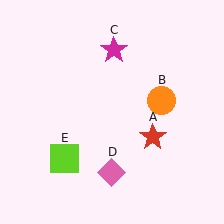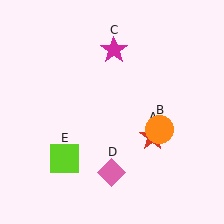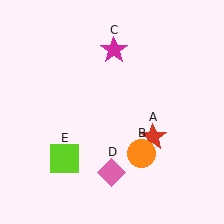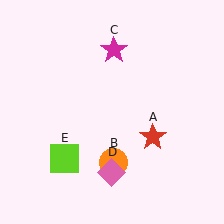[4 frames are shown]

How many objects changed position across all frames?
1 object changed position: orange circle (object B).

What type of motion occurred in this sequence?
The orange circle (object B) rotated clockwise around the center of the scene.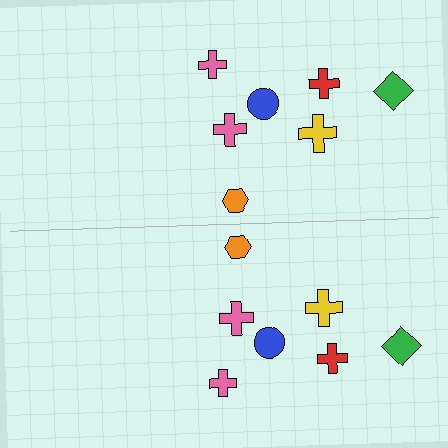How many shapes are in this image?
There are 14 shapes in this image.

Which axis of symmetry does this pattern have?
The pattern has a horizontal axis of symmetry running through the center of the image.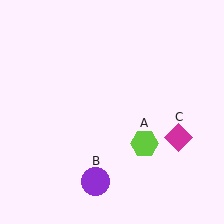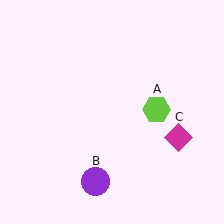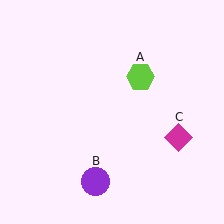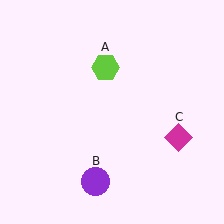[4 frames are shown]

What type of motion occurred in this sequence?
The lime hexagon (object A) rotated counterclockwise around the center of the scene.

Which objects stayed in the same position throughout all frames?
Purple circle (object B) and magenta diamond (object C) remained stationary.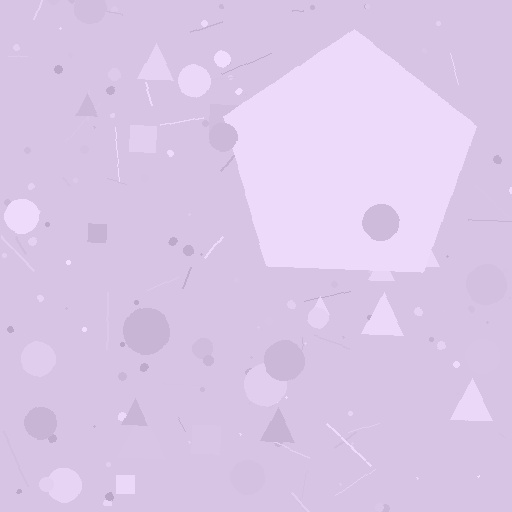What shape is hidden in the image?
A pentagon is hidden in the image.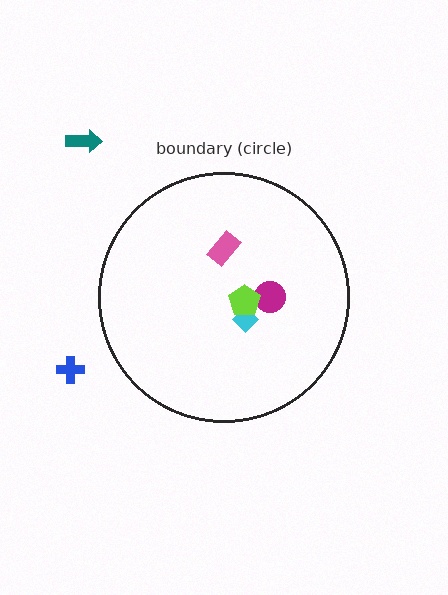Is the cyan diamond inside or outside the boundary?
Inside.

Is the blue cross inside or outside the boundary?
Outside.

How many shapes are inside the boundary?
4 inside, 2 outside.